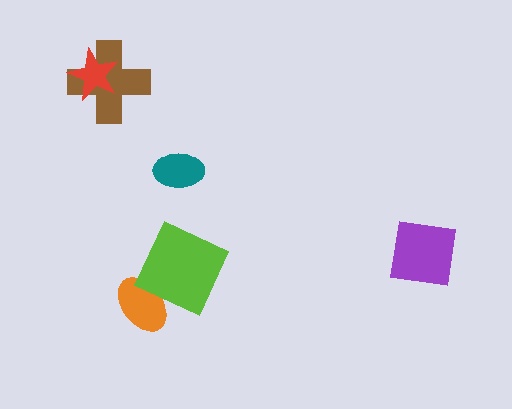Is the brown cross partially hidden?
Yes, it is partially covered by another shape.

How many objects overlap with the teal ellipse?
0 objects overlap with the teal ellipse.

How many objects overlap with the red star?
1 object overlaps with the red star.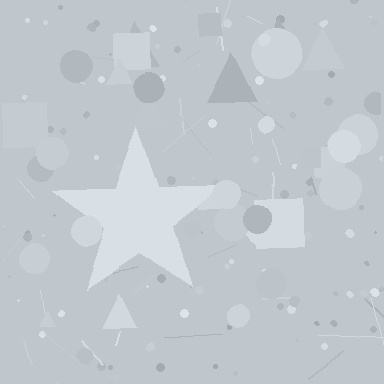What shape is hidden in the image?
A star is hidden in the image.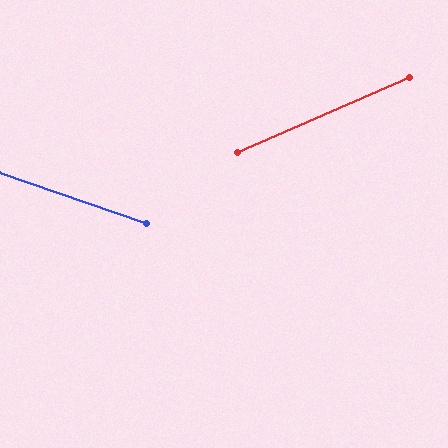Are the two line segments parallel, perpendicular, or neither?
Neither parallel nor perpendicular — they differ by about 43°.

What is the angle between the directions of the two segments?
Approximately 43 degrees.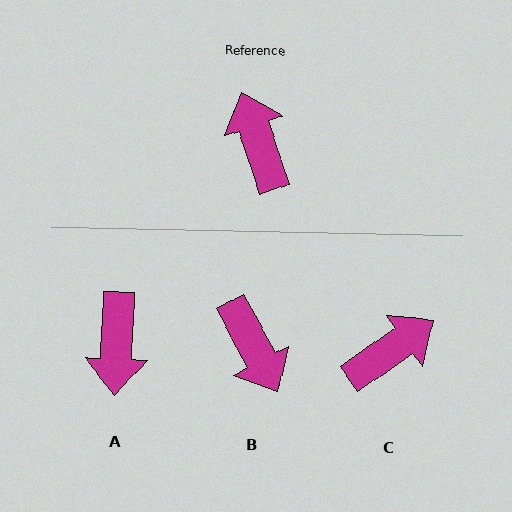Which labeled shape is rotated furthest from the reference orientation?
B, about 171 degrees away.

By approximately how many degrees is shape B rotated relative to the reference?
Approximately 171 degrees clockwise.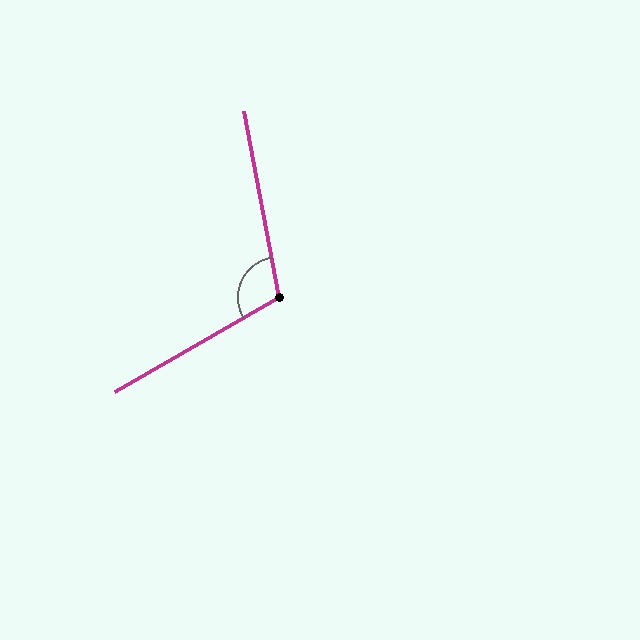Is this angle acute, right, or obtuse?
It is obtuse.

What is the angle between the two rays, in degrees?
Approximately 109 degrees.